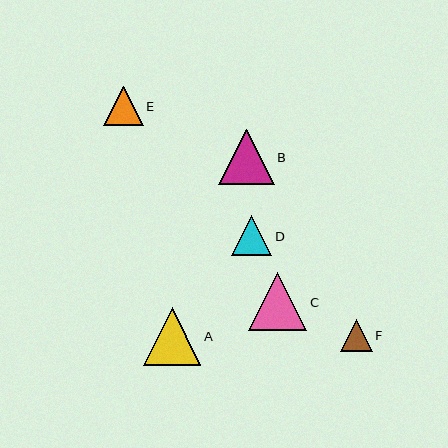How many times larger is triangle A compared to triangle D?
Triangle A is approximately 1.4 times the size of triangle D.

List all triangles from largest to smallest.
From largest to smallest: C, A, B, D, E, F.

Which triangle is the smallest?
Triangle F is the smallest with a size of approximately 32 pixels.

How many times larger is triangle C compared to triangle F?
Triangle C is approximately 1.8 times the size of triangle F.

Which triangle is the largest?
Triangle C is the largest with a size of approximately 58 pixels.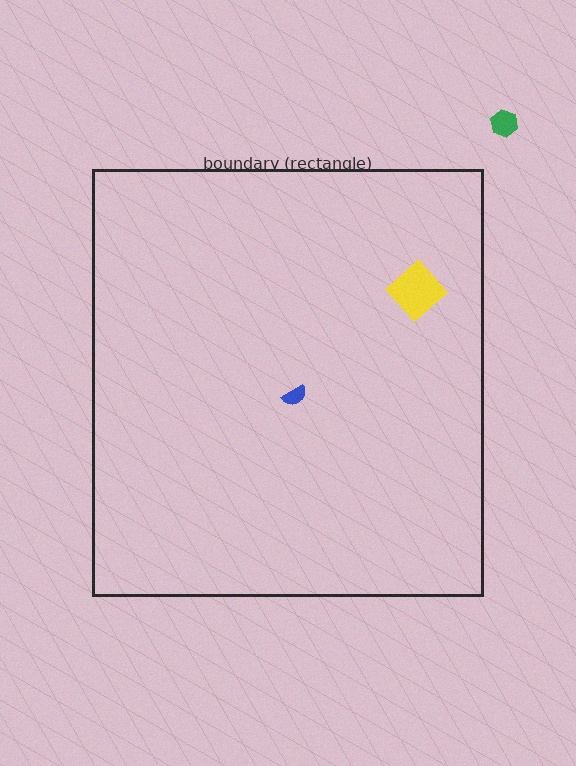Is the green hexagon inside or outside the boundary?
Outside.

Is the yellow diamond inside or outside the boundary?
Inside.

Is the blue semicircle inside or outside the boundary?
Inside.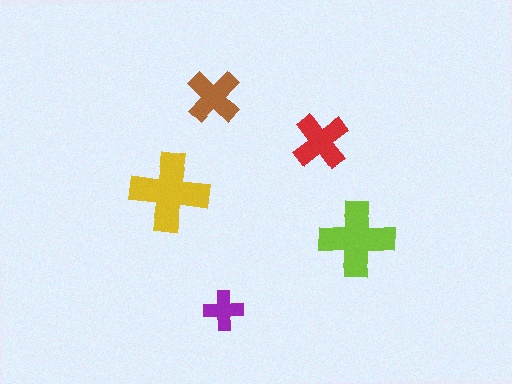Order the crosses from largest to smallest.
the yellow one, the lime one, the red one, the brown one, the purple one.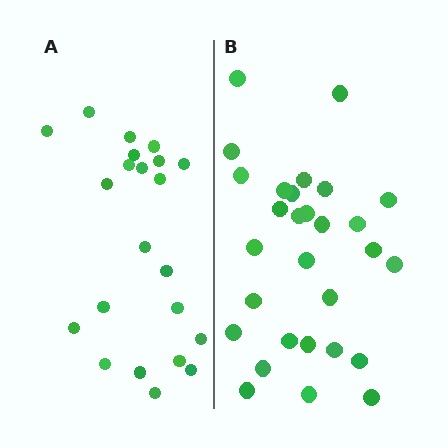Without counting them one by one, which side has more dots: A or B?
Region B (the right region) has more dots.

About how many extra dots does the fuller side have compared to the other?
Region B has roughly 8 or so more dots than region A.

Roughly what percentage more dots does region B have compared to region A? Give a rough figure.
About 30% more.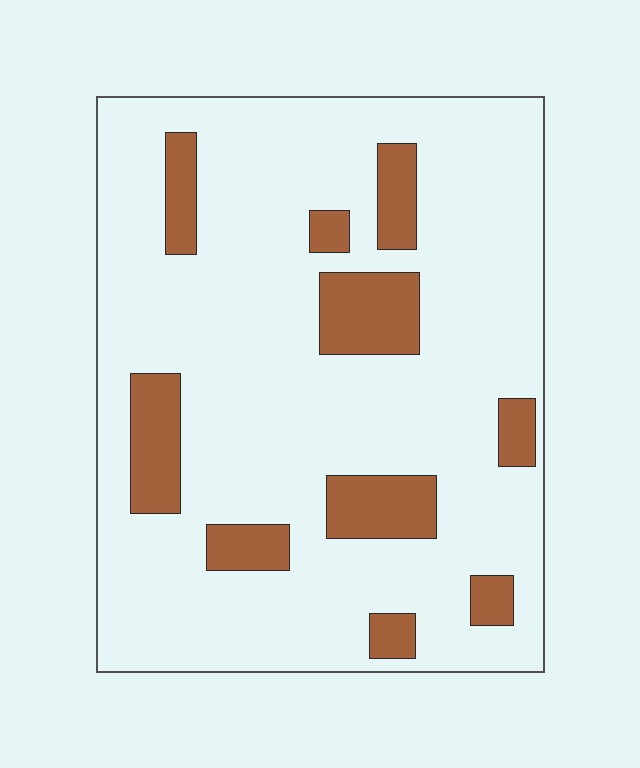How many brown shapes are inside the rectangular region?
10.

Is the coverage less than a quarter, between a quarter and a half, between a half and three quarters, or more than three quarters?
Less than a quarter.